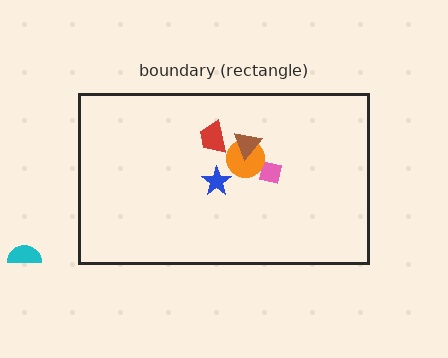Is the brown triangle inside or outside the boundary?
Inside.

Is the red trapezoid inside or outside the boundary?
Inside.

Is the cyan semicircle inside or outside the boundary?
Outside.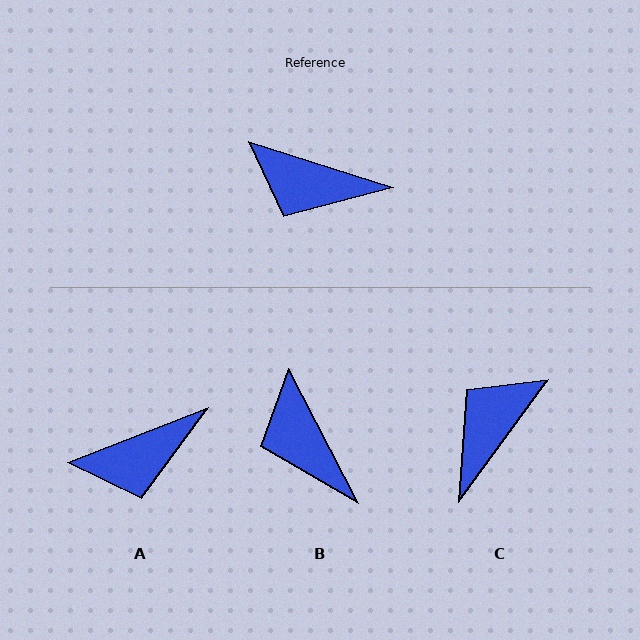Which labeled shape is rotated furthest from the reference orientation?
C, about 109 degrees away.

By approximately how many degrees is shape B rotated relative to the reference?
Approximately 45 degrees clockwise.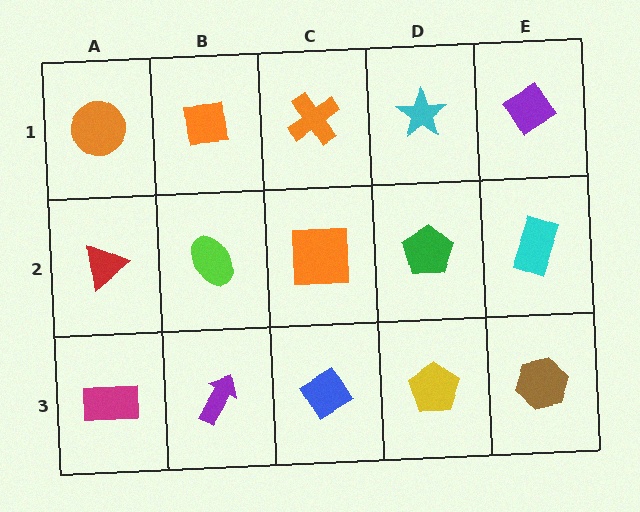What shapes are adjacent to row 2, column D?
A cyan star (row 1, column D), a yellow pentagon (row 3, column D), an orange square (row 2, column C), a cyan rectangle (row 2, column E).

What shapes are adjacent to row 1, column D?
A green pentagon (row 2, column D), an orange cross (row 1, column C), a purple diamond (row 1, column E).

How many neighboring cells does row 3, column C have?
3.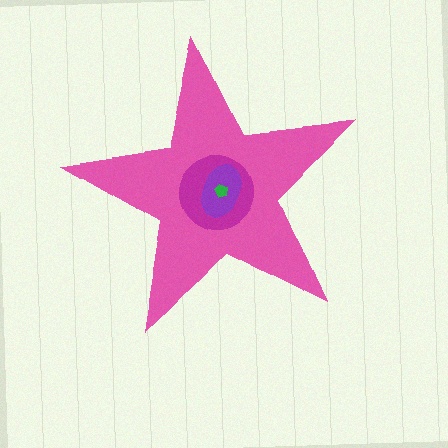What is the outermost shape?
The pink star.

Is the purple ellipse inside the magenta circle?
Yes.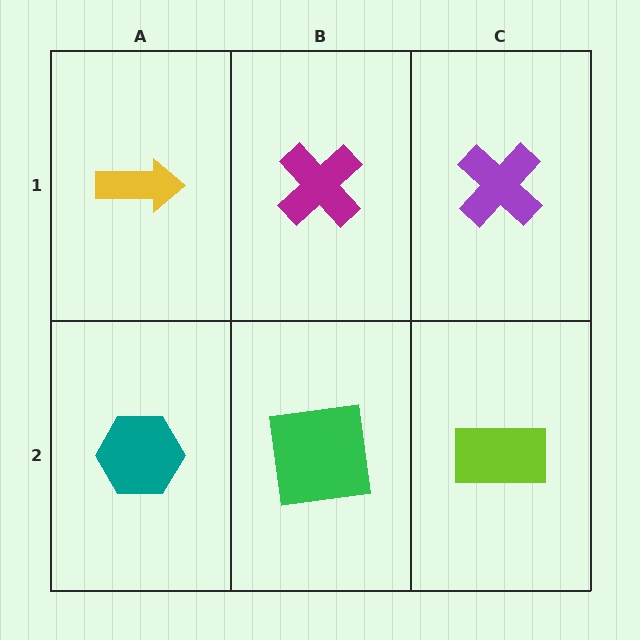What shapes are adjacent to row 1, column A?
A teal hexagon (row 2, column A), a magenta cross (row 1, column B).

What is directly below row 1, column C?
A lime rectangle.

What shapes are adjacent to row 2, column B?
A magenta cross (row 1, column B), a teal hexagon (row 2, column A), a lime rectangle (row 2, column C).